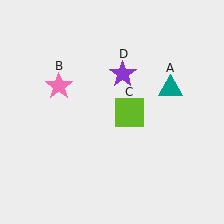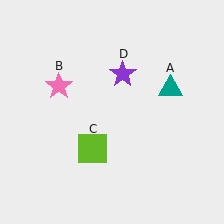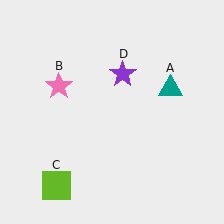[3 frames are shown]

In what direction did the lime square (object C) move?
The lime square (object C) moved down and to the left.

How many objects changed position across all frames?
1 object changed position: lime square (object C).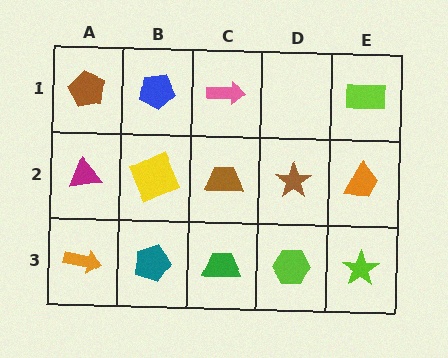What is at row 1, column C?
A pink arrow.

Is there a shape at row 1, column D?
No, that cell is empty.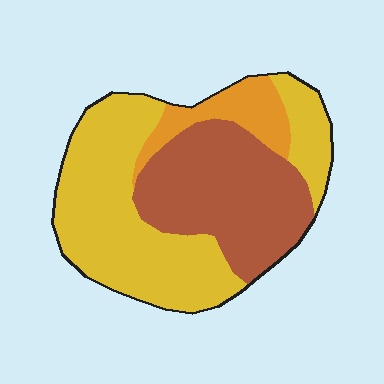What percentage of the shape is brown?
Brown takes up between a third and a half of the shape.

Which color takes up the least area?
Orange, at roughly 10%.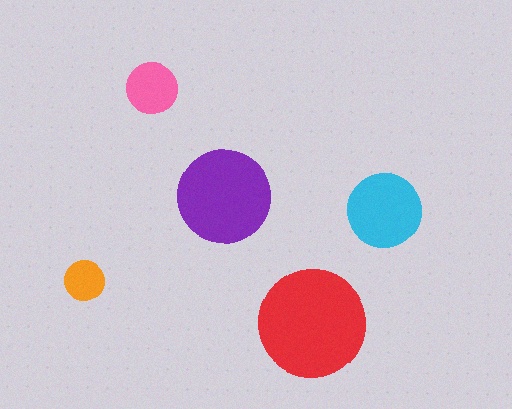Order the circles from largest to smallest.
the red one, the purple one, the cyan one, the pink one, the orange one.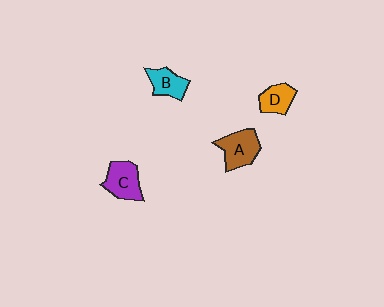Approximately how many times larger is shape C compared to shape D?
Approximately 1.3 times.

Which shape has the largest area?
Shape A (brown).